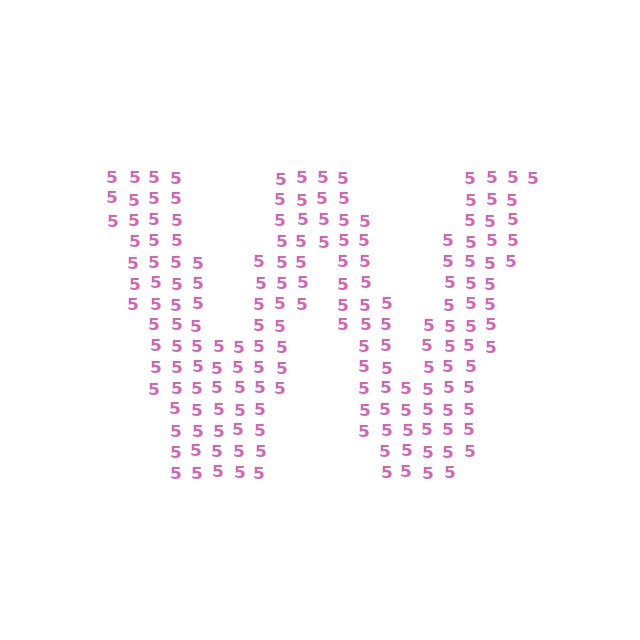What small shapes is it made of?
It is made of small digit 5's.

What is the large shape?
The large shape is the letter W.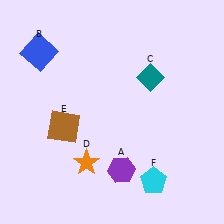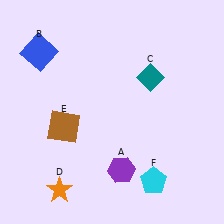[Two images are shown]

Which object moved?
The orange star (D) moved down.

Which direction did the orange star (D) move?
The orange star (D) moved down.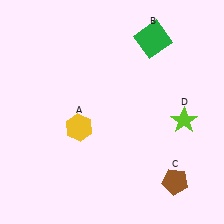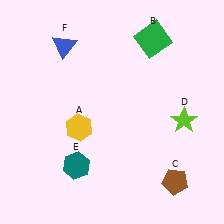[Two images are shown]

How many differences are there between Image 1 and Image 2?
There are 2 differences between the two images.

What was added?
A teal hexagon (E), a blue triangle (F) were added in Image 2.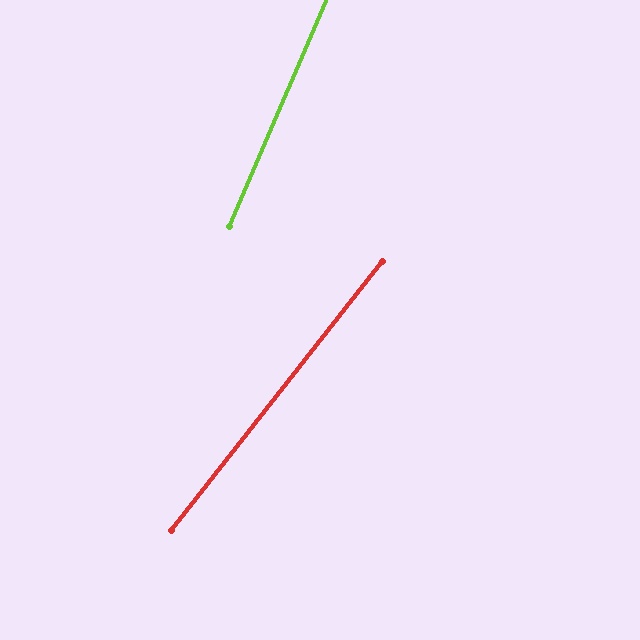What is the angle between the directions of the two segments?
Approximately 15 degrees.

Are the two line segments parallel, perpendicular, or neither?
Neither parallel nor perpendicular — they differ by about 15°.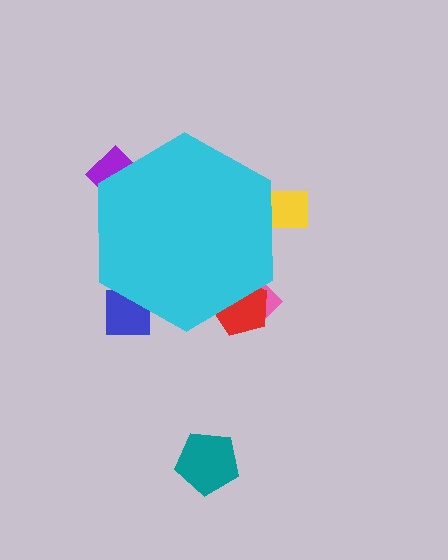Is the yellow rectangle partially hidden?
Yes, the yellow rectangle is partially hidden behind the cyan hexagon.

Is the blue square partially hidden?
Yes, the blue square is partially hidden behind the cyan hexagon.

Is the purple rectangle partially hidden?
Yes, the purple rectangle is partially hidden behind the cyan hexagon.